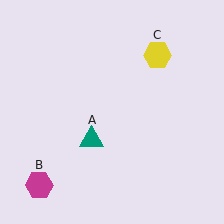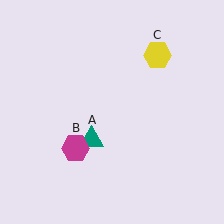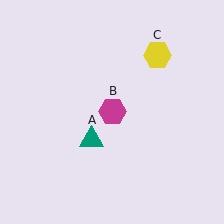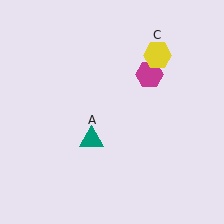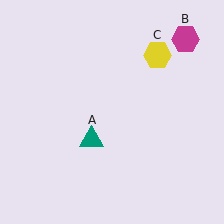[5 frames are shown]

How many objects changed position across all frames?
1 object changed position: magenta hexagon (object B).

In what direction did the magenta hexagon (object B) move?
The magenta hexagon (object B) moved up and to the right.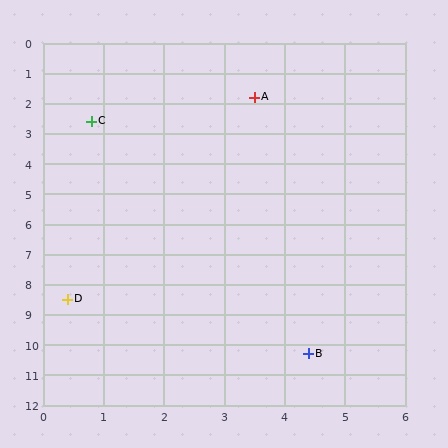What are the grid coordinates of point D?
Point D is at approximately (0.4, 8.5).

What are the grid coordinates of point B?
Point B is at approximately (4.4, 10.3).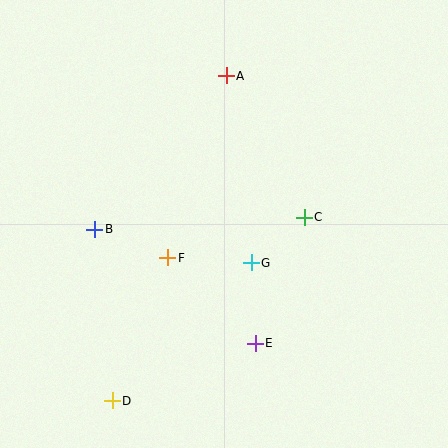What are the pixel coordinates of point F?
Point F is at (168, 258).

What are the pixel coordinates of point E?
Point E is at (255, 343).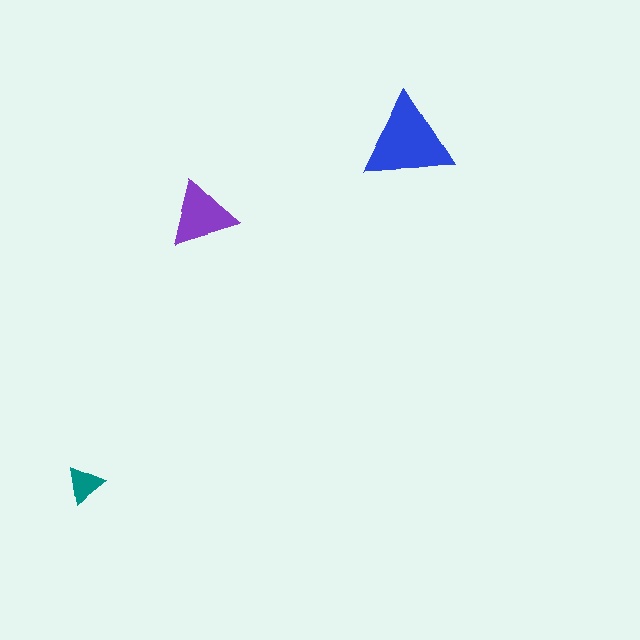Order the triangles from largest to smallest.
the blue one, the purple one, the teal one.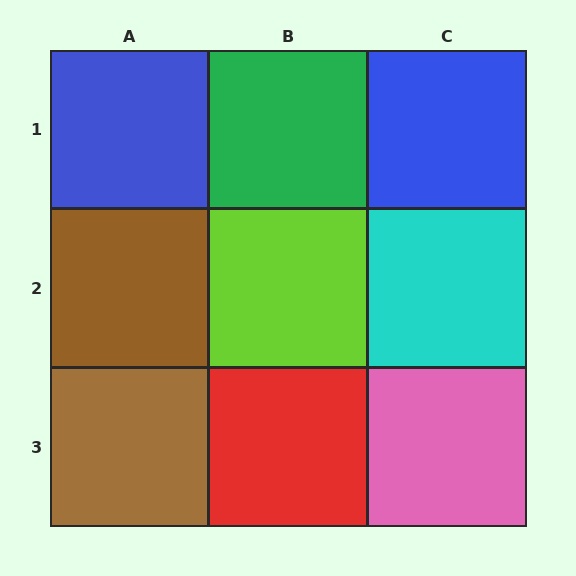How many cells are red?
1 cell is red.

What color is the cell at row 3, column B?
Red.